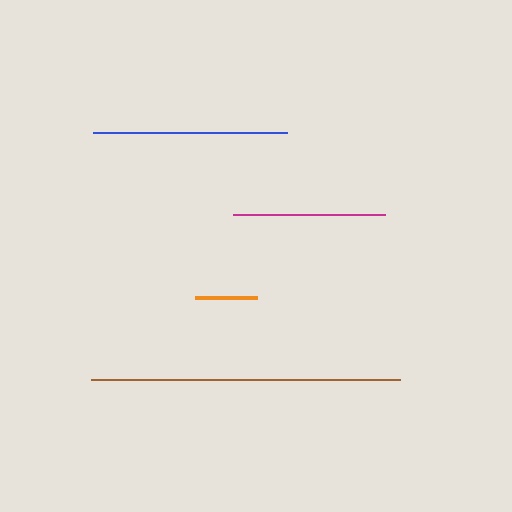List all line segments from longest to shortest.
From longest to shortest: brown, blue, magenta, orange.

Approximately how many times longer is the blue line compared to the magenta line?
The blue line is approximately 1.3 times the length of the magenta line.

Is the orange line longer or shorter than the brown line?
The brown line is longer than the orange line.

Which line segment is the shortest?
The orange line is the shortest at approximately 62 pixels.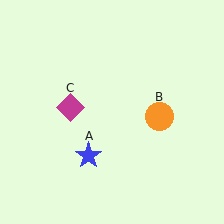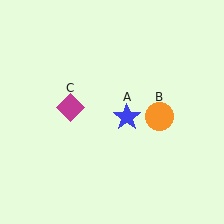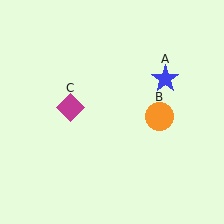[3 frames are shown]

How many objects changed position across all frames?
1 object changed position: blue star (object A).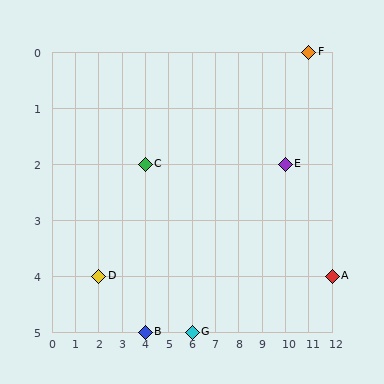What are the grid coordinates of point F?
Point F is at grid coordinates (11, 0).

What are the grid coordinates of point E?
Point E is at grid coordinates (10, 2).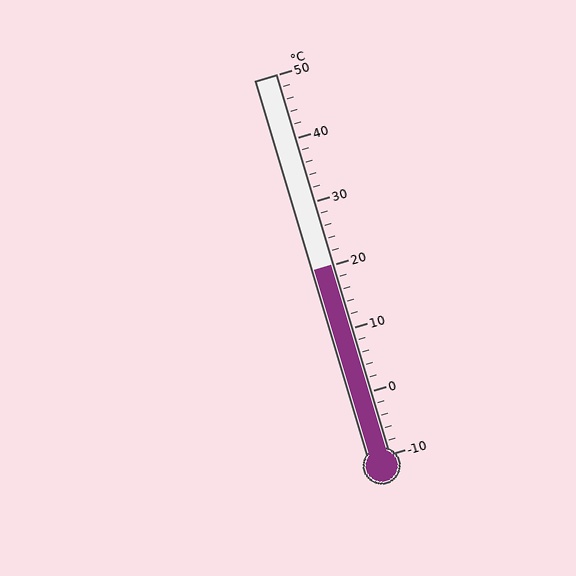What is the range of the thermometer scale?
The thermometer scale ranges from -10°C to 50°C.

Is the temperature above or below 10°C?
The temperature is above 10°C.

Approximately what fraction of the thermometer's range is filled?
The thermometer is filled to approximately 50% of its range.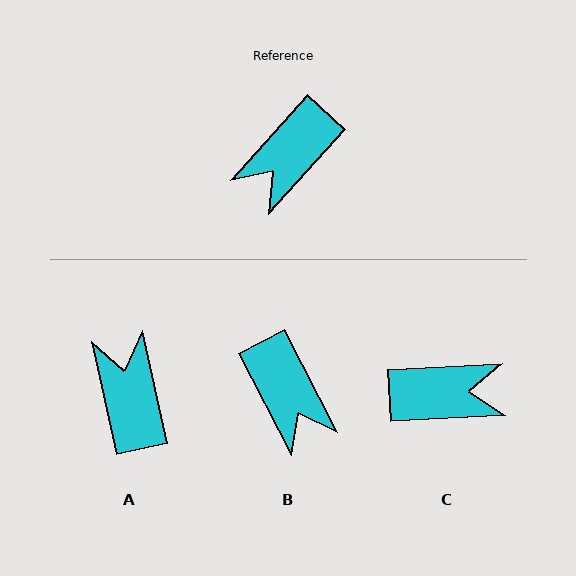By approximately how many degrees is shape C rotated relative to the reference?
Approximately 135 degrees counter-clockwise.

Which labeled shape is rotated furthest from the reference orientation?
C, about 135 degrees away.